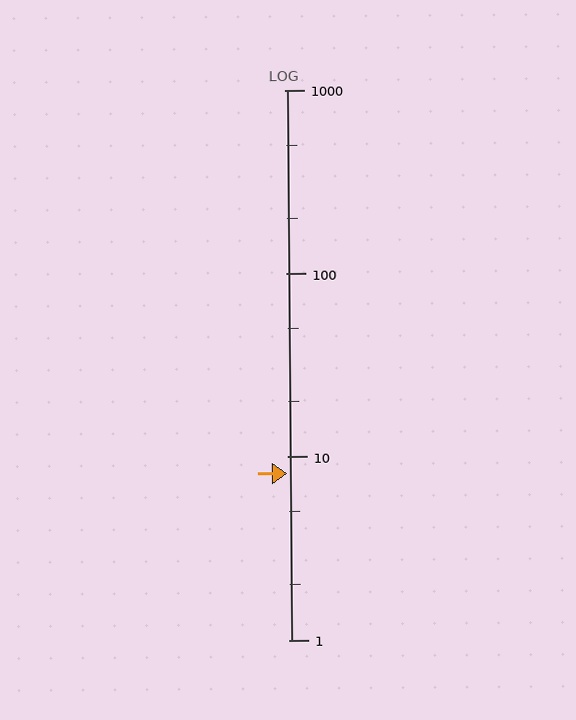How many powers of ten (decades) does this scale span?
The scale spans 3 decades, from 1 to 1000.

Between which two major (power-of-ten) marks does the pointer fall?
The pointer is between 1 and 10.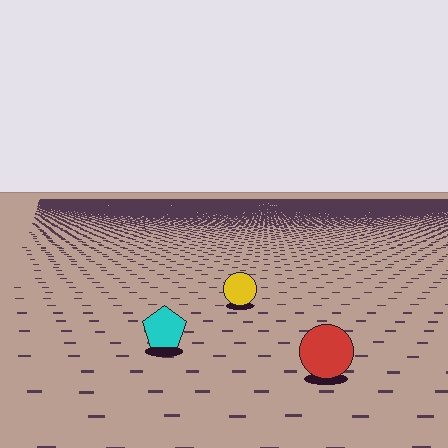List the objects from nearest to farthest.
From nearest to farthest: the red circle, the cyan pentagon, the yellow circle.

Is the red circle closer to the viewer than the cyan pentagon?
Yes. The red circle is closer — you can tell from the texture gradient: the ground texture is coarser near it.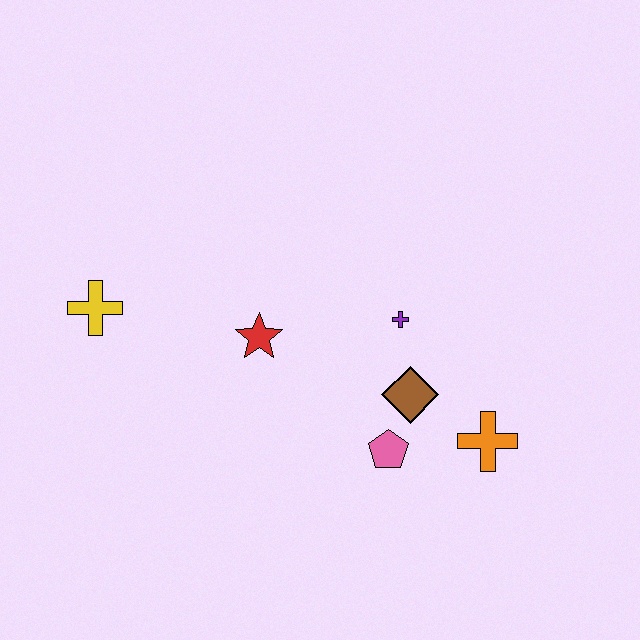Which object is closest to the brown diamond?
The pink pentagon is closest to the brown diamond.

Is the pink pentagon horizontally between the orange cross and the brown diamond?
No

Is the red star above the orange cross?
Yes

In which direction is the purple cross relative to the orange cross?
The purple cross is above the orange cross.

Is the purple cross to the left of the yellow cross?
No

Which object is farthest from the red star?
The orange cross is farthest from the red star.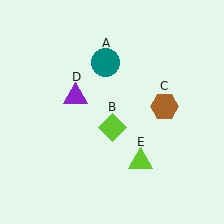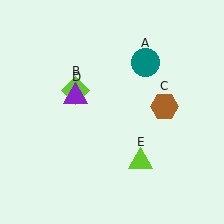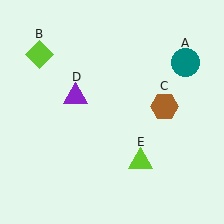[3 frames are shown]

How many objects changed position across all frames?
2 objects changed position: teal circle (object A), lime diamond (object B).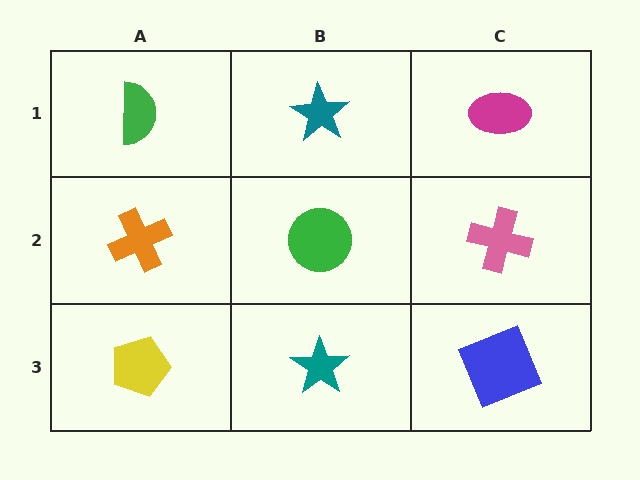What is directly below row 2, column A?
A yellow pentagon.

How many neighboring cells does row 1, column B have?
3.